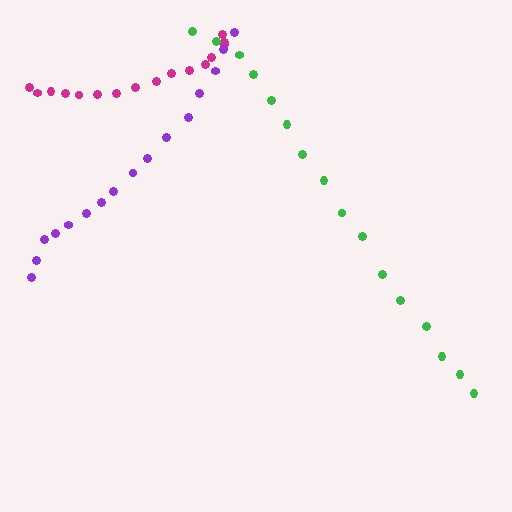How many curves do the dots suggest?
There are 3 distinct paths.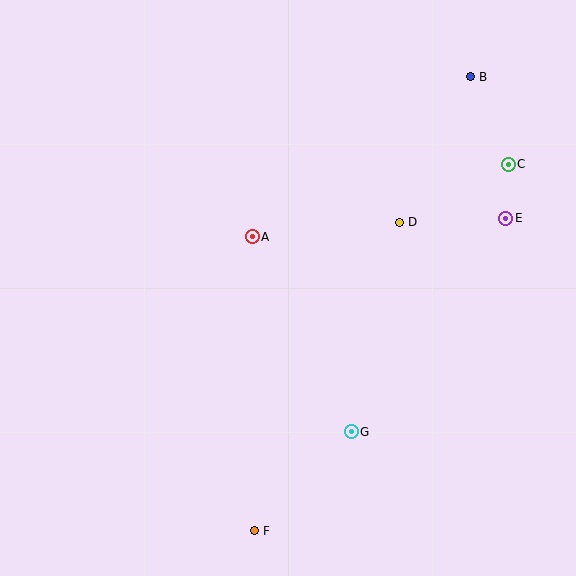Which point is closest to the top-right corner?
Point B is closest to the top-right corner.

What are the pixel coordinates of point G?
Point G is at (351, 432).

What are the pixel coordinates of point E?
Point E is at (506, 218).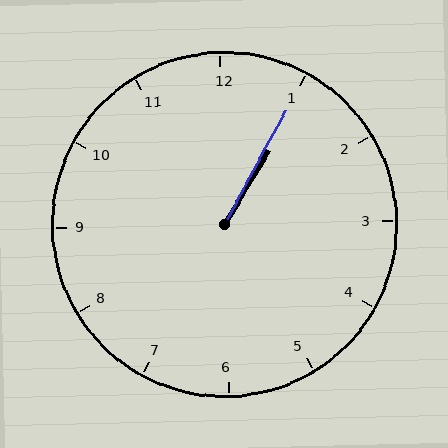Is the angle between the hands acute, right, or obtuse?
It is acute.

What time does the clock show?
1:05.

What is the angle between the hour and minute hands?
Approximately 2 degrees.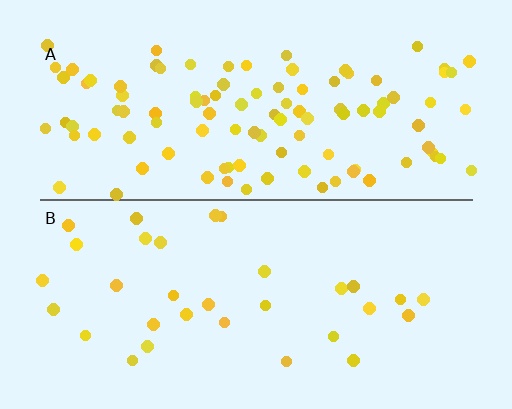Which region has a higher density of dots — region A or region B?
A (the top).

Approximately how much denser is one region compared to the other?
Approximately 3.3× — region A over region B.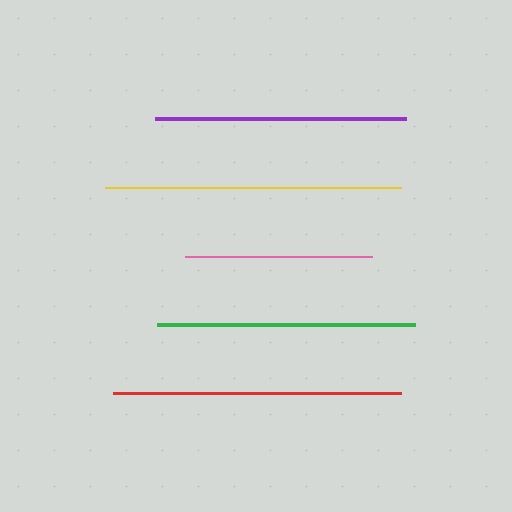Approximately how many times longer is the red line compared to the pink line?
The red line is approximately 1.5 times the length of the pink line.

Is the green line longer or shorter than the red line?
The red line is longer than the green line.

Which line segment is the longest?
The yellow line is the longest at approximately 297 pixels.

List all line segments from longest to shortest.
From longest to shortest: yellow, red, green, purple, pink.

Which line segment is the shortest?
The pink line is the shortest at approximately 186 pixels.